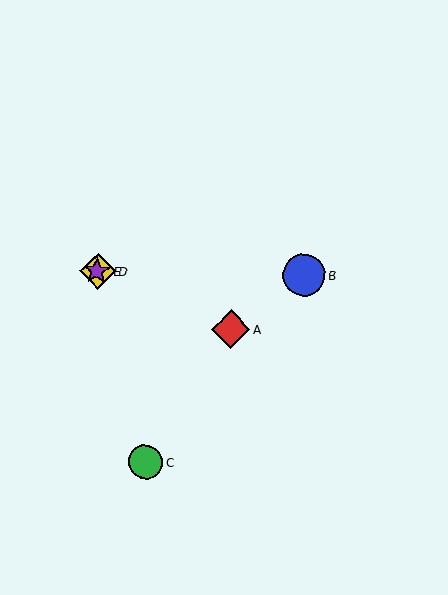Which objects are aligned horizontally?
Objects B, D, E are aligned horizontally.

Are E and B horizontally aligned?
Yes, both are at y≈271.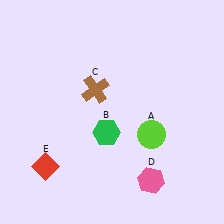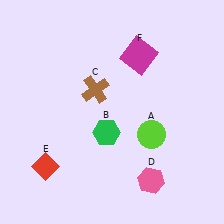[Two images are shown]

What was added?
A magenta square (F) was added in Image 2.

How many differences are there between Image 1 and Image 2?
There is 1 difference between the two images.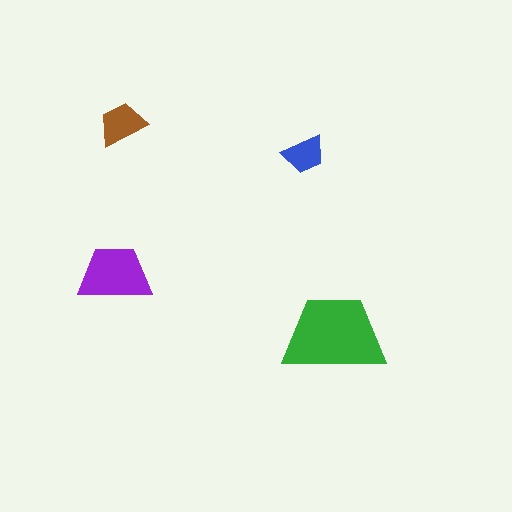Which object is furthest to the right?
The green trapezoid is rightmost.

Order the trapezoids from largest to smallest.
the green one, the purple one, the brown one, the blue one.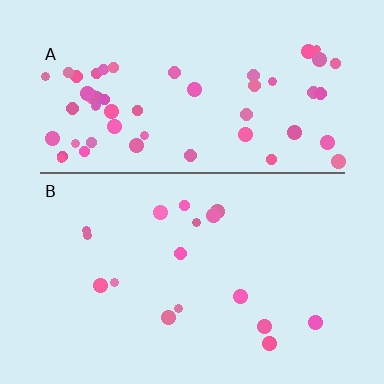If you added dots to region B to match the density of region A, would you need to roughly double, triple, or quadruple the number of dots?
Approximately triple.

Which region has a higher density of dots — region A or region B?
A (the top).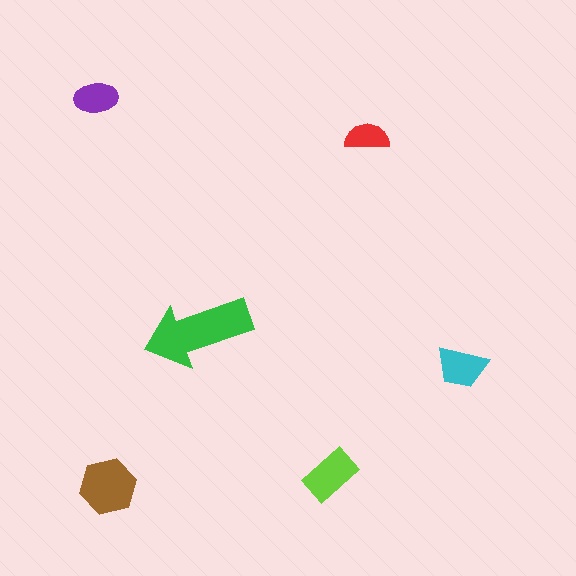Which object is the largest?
The green arrow.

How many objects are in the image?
There are 6 objects in the image.